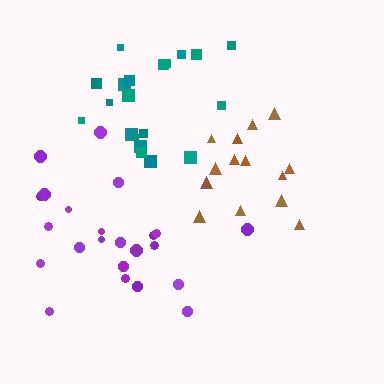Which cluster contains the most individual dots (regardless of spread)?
Purple (23).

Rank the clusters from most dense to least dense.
teal, brown, purple.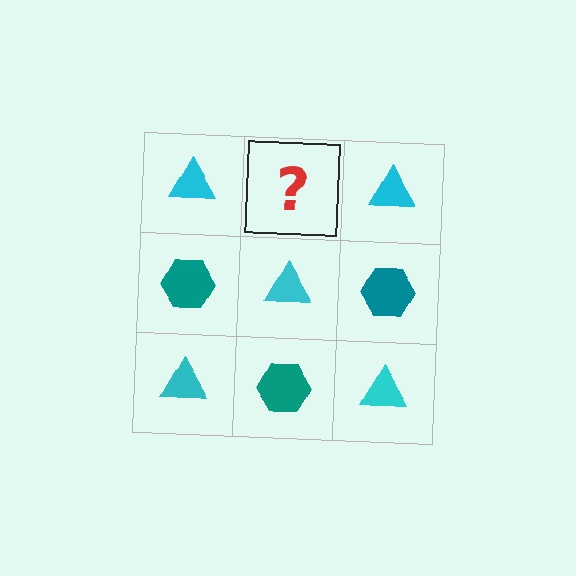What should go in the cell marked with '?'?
The missing cell should contain a teal hexagon.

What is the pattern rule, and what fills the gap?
The rule is that it alternates cyan triangle and teal hexagon in a checkerboard pattern. The gap should be filled with a teal hexagon.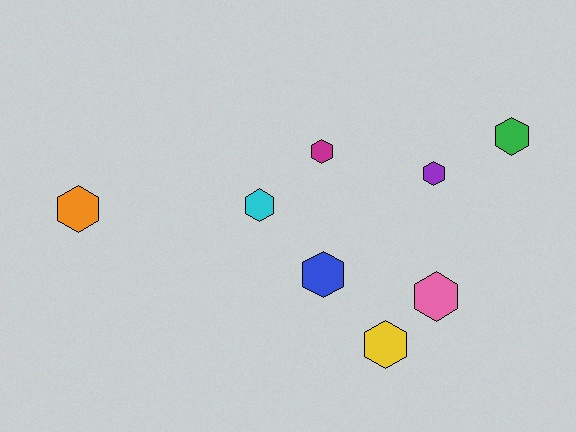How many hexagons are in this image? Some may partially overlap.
There are 8 hexagons.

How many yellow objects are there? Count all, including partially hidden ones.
There is 1 yellow object.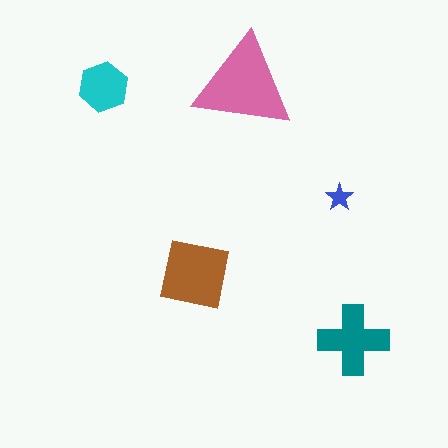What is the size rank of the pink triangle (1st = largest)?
1st.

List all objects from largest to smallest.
The pink triangle, the brown square, the teal cross, the cyan hexagon, the blue star.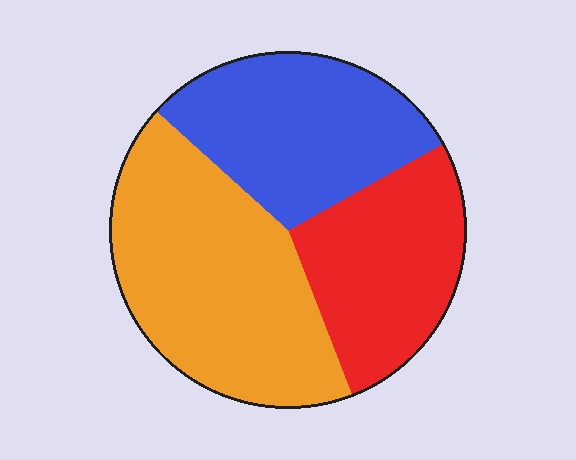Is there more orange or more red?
Orange.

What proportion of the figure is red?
Red takes up between a quarter and a half of the figure.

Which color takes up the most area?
Orange, at roughly 45%.